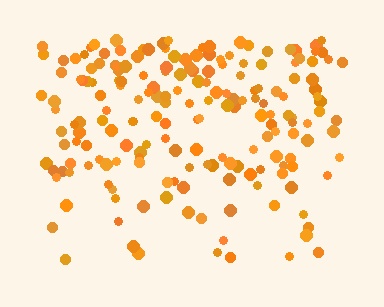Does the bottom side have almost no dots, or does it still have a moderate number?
Still a moderate number, just noticeably fewer than the top.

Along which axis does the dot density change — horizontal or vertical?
Vertical.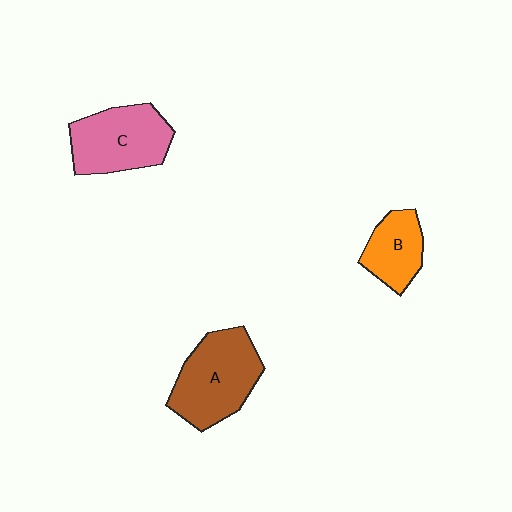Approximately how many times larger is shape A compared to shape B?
Approximately 1.7 times.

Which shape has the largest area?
Shape A (brown).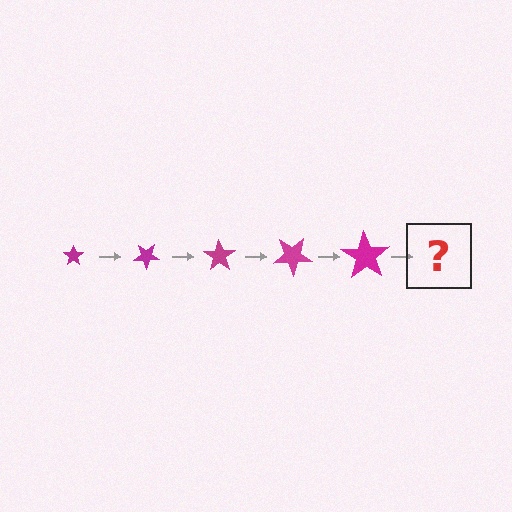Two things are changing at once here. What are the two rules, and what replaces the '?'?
The two rules are that the star grows larger each step and it rotates 35 degrees each step. The '?' should be a star, larger than the previous one and rotated 175 degrees from the start.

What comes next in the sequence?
The next element should be a star, larger than the previous one and rotated 175 degrees from the start.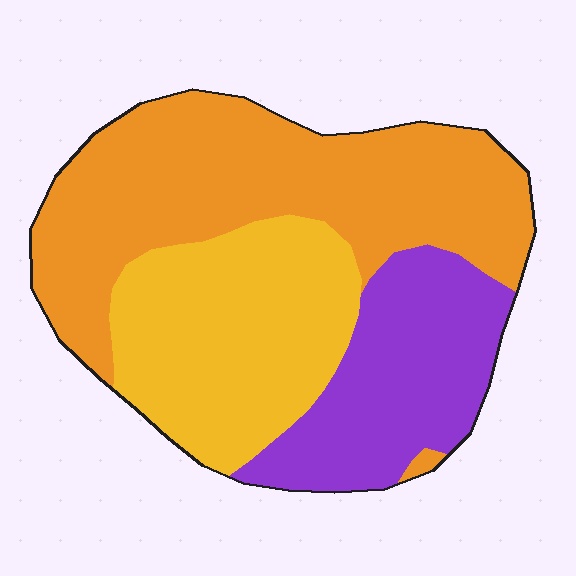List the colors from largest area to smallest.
From largest to smallest: orange, yellow, purple.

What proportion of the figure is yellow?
Yellow takes up between a sixth and a third of the figure.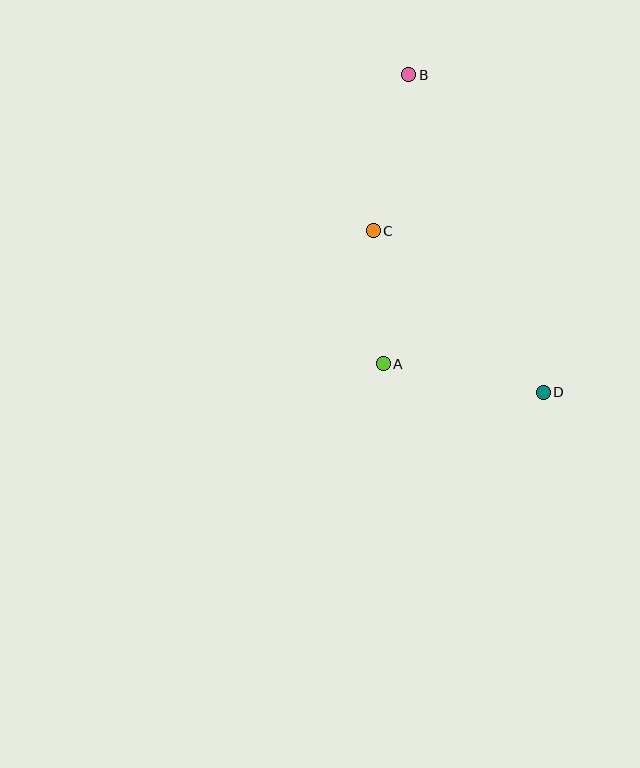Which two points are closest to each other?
Points A and C are closest to each other.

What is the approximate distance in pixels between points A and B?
The distance between A and B is approximately 290 pixels.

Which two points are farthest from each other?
Points B and D are farthest from each other.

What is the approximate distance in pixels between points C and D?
The distance between C and D is approximately 235 pixels.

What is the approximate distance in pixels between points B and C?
The distance between B and C is approximately 160 pixels.